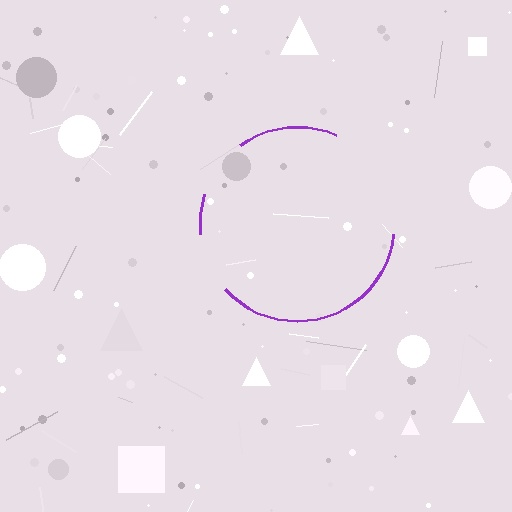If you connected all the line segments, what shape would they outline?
They would outline a circle.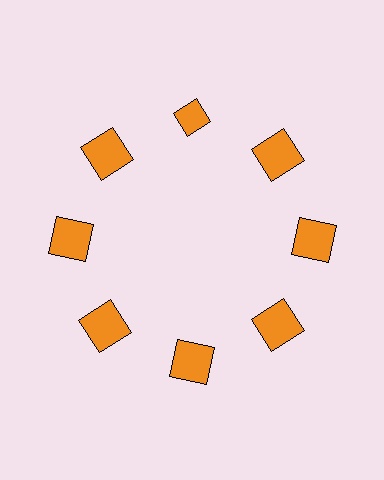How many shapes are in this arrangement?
There are 8 shapes arranged in a ring pattern.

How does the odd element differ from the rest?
It has a different shape: diamond instead of square.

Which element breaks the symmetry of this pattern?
The orange diamond at roughly the 12 o'clock position breaks the symmetry. All other shapes are orange squares.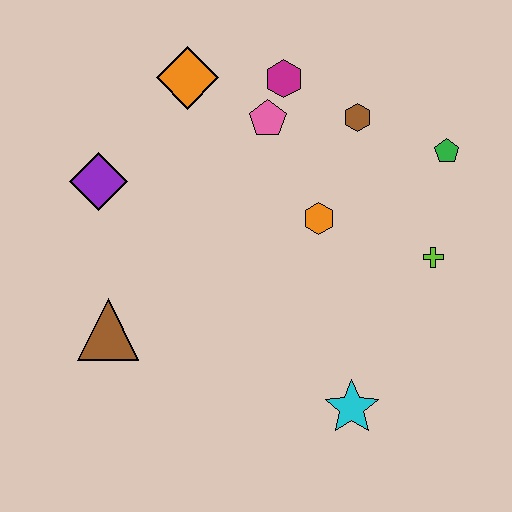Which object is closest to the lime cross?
The green pentagon is closest to the lime cross.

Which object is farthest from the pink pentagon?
The cyan star is farthest from the pink pentagon.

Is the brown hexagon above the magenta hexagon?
No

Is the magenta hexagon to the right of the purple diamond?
Yes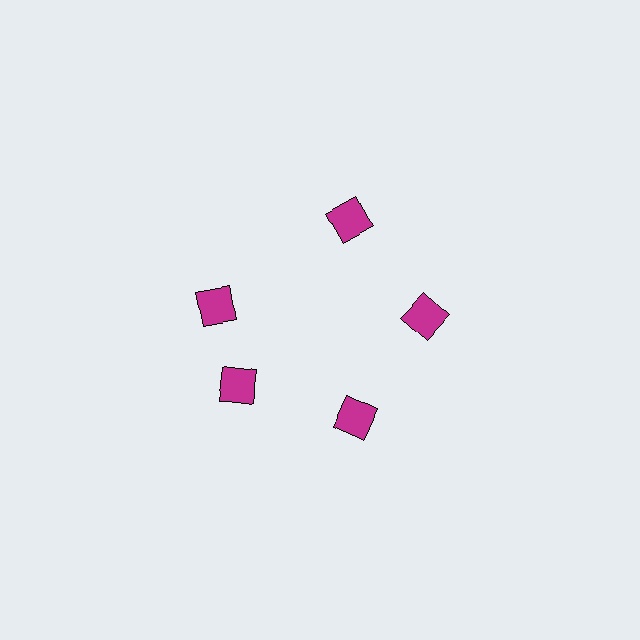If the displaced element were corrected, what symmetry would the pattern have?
It would have 5-fold rotational symmetry — the pattern would map onto itself every 72 degrees.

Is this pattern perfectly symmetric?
No. The 5 magenta diamonds are arranged in a ring, but one element near the 10 o'clock position is rotated out of alignment along the ring, breaking the 5-fold rotational symmetry.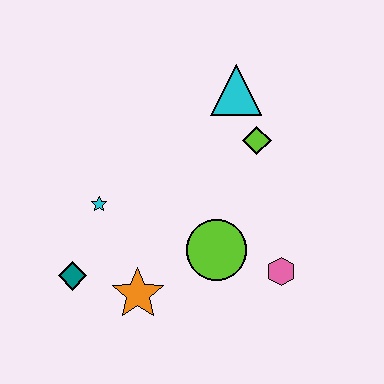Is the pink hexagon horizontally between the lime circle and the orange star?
No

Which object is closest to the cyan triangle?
The lime diamond is closest to the cyan triangle.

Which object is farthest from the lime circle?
The cyan triangle is farthest from the lime circle.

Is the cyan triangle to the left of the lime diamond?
Yes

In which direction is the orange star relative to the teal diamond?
The orange star is to the right of the teal diamond.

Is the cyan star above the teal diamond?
Yes